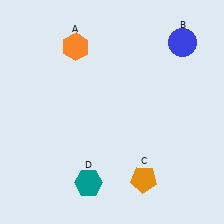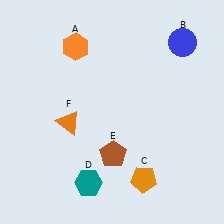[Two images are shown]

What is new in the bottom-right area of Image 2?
A brown pentagon (E) was added in the bottom-right area of Image 2.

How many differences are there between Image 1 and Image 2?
There are 2 differences between the two images.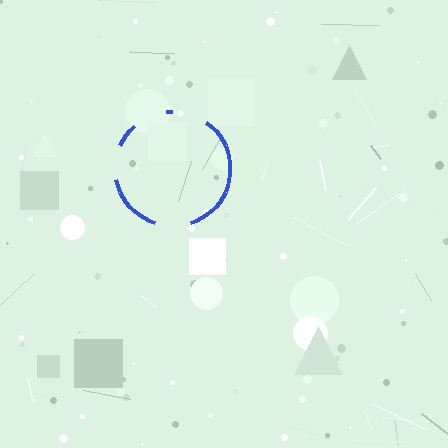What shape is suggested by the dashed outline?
The dashed outline suggests a circle.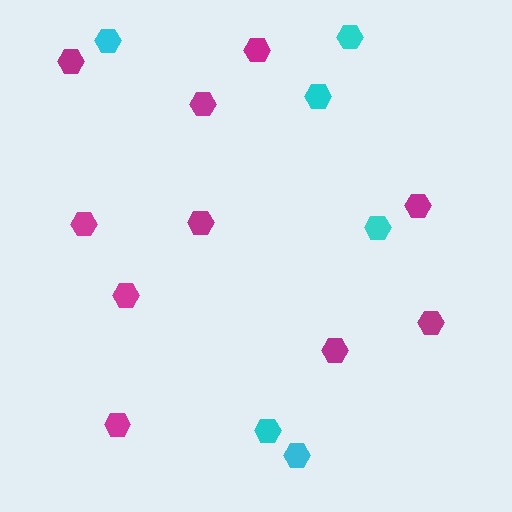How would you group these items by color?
There are 2 groups: one group of magenta hexagons (10) and one group of cyan hexagons (6).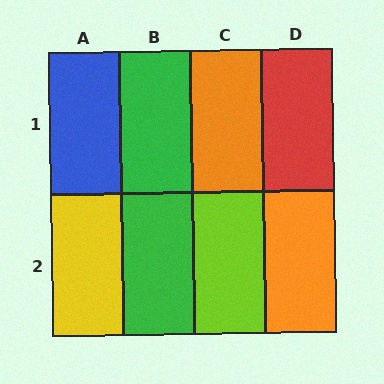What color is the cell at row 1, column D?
Red.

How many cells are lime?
1 cell is lime.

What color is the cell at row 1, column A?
Blue.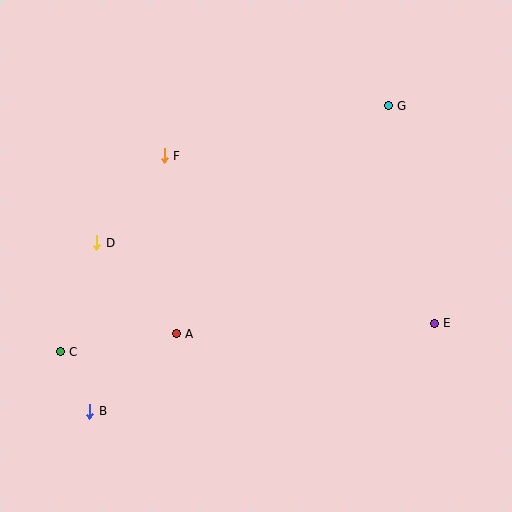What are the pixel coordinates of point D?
Point D is at (97, 243).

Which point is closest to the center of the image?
Point A at (176, 334) is closest to the center.